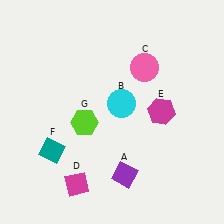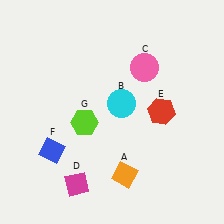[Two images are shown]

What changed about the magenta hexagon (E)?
In Image 1, E is magenta. In Image 2, it changed to red.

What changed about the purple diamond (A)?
In Image 1, A is purple. In Image 2, it changed to orange.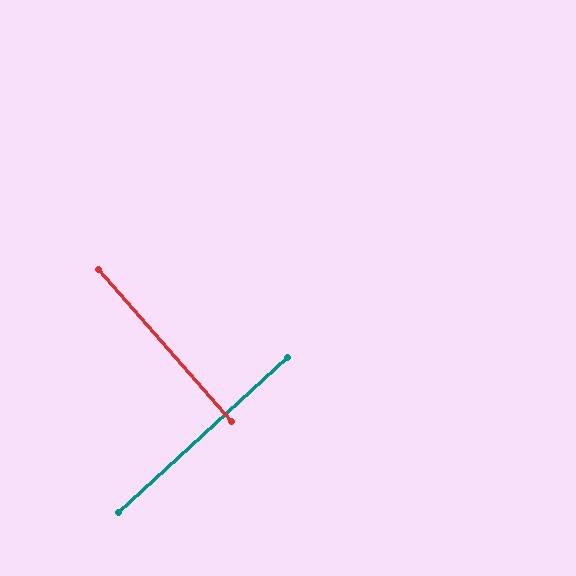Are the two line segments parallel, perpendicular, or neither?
Perpendicular — they meet at approximately 89°.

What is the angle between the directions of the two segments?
Approximately 89 degrees.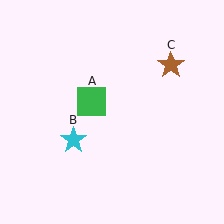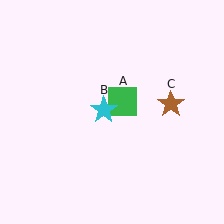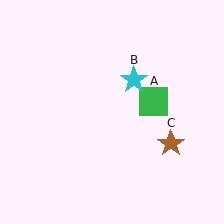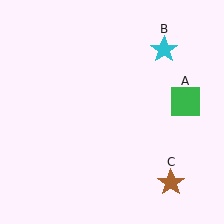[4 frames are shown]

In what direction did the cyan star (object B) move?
The cyan star (object B) moved up and to the right.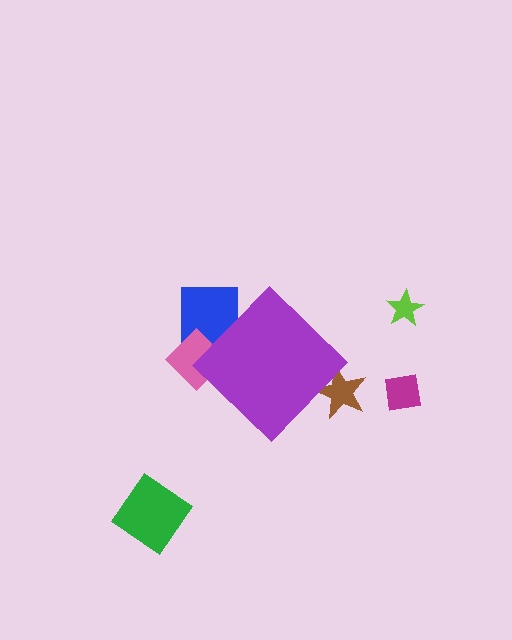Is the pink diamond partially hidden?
Yes, the pink diamond is partially hidden behind the purple diamond.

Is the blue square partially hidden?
Yes, the blue square is partially hidden behind the purple diamond.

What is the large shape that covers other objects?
A purple diamond.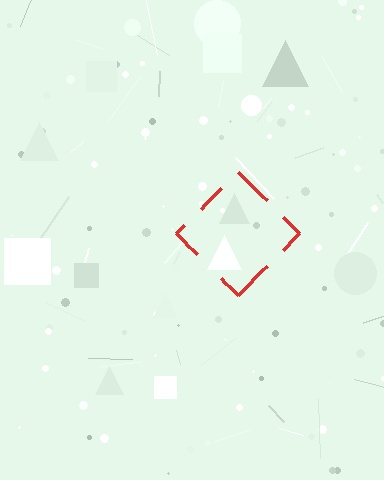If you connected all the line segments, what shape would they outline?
They would outline a diamond.